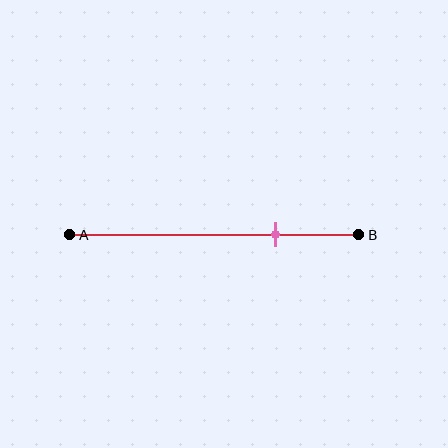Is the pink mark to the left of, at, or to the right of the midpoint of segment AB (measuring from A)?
The pink mark is to the right of the midpoint of segment AB.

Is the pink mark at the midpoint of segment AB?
No, the mark is at about 70% from A, not at the 50% midpoint.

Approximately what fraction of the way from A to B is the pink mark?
The pink mark is approximately 70% of the way from A to B.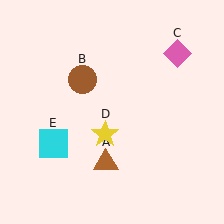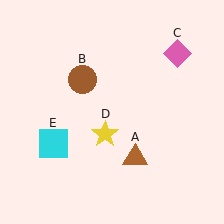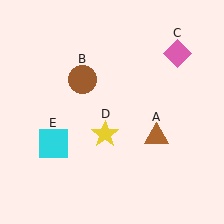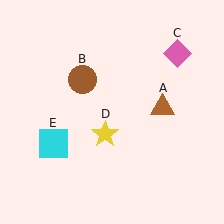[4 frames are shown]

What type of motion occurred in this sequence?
The brown triangle (object A) rotated counterclockwise around the center of the scene.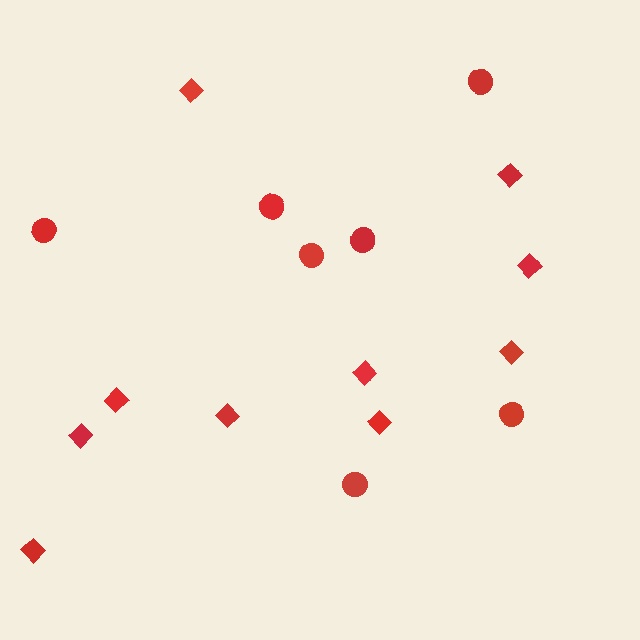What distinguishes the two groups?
There are 2 groups: one group of circles (7) and one group of diamonds (10).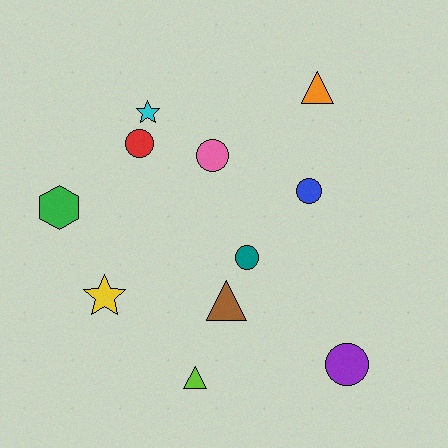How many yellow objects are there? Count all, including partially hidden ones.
There is 1 yellow object.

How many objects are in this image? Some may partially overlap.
There are 11 objects.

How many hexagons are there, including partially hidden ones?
There is 1 hexagon.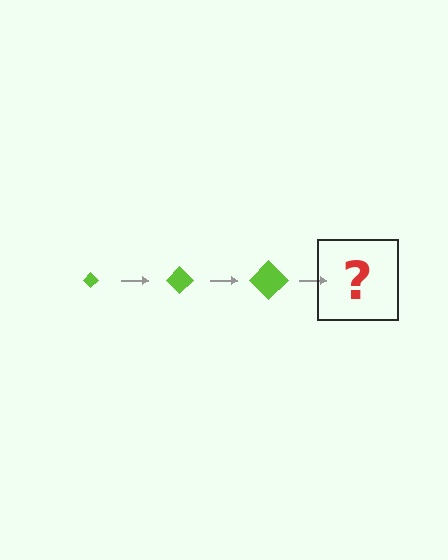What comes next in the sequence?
The next element should be a lime diamond, larger than the previous one.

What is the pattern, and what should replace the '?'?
The pattern is that the diamond gets progressively larger each step. The '?' should be a lime diamond, larger than the previous one.